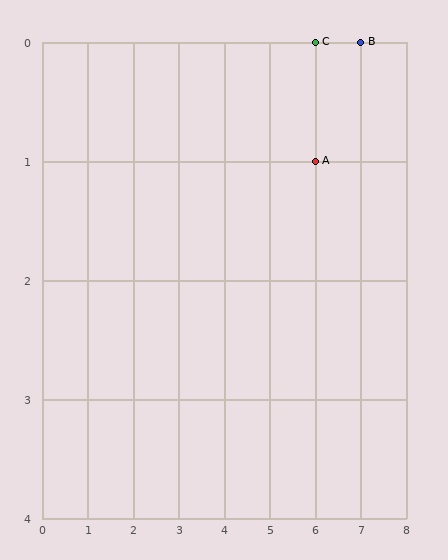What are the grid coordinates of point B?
Point B is at grid coordinates (7, 0).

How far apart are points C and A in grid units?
Points C and A are 1 row apart.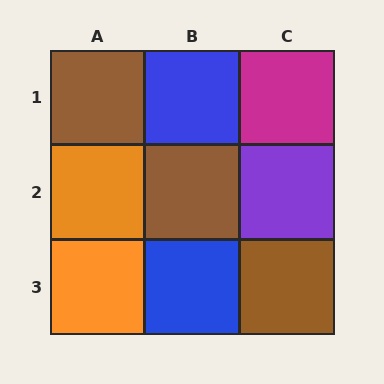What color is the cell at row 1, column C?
Magenta.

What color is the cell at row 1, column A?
Brown.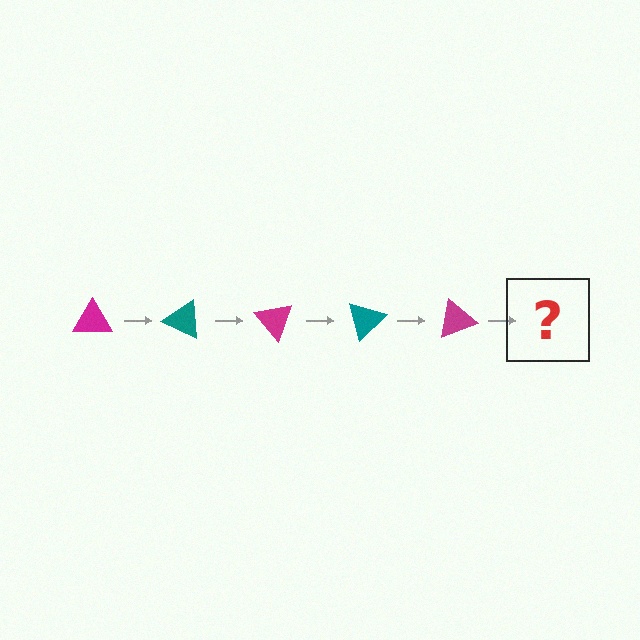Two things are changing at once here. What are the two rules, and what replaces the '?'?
The two rules are that it rotates 25 degrees each step and the color cycles through magenta and teal. The '?' should be a teal triangle, rotated 125 degrees from the start.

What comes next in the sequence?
The next element should be a teal triangle, rotated 125 degrees from the start.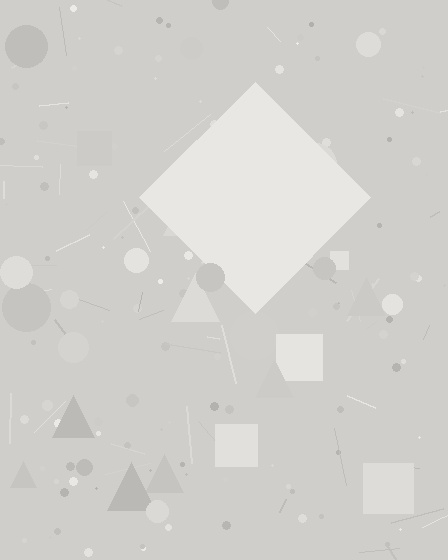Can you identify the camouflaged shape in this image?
The camouflaged shape is a diamond.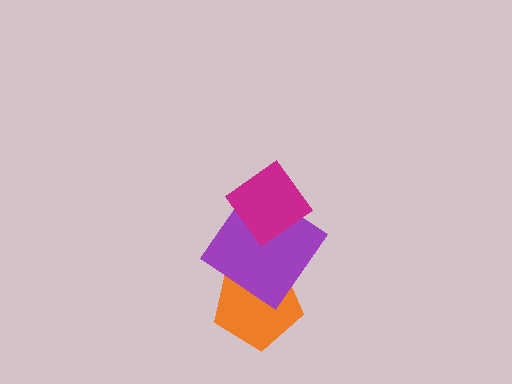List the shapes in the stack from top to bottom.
From top to bottom: the magenta diamond, the purple diamond, the orange pentagon.